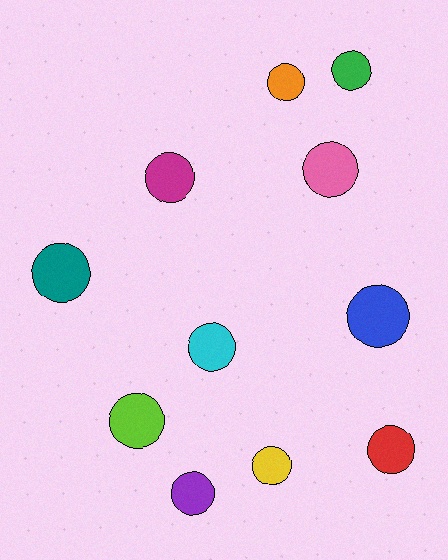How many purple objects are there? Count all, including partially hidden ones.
There is 1 purple object.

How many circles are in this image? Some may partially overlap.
There are 11 circles.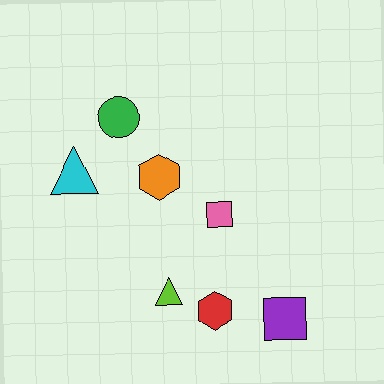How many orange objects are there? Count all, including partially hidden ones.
There is 1 orange object.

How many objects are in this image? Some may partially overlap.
There are 7 objects.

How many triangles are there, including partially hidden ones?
There are 2 triangles.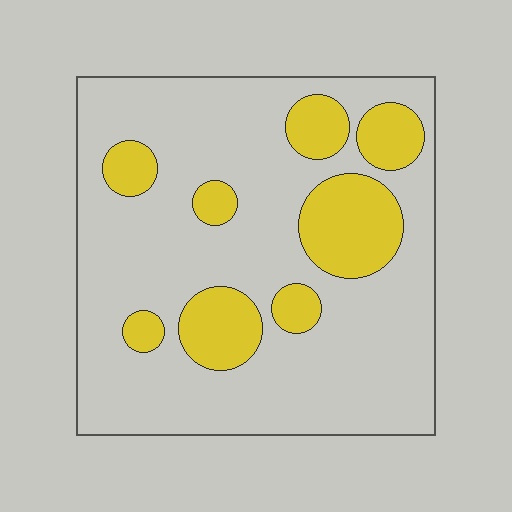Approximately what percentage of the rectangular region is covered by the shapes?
Approximately 25%.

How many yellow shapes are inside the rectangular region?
8.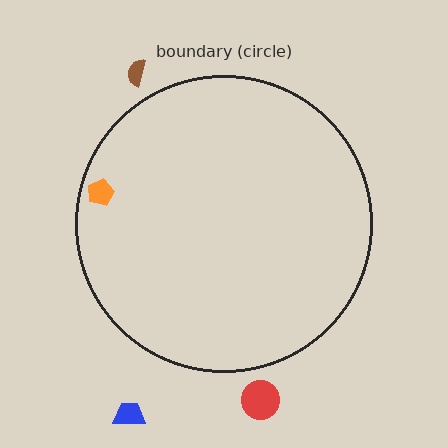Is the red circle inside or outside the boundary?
Outside.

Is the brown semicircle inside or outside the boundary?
Outside.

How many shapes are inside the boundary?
1 inside, 3 outside.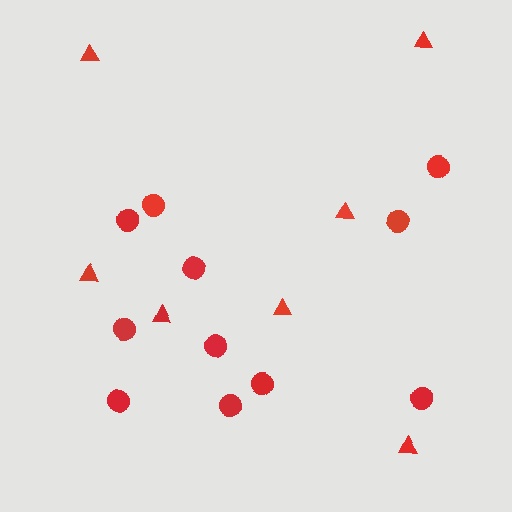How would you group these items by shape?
There are 2 groups: one group of triangles (7) and one group of circles (11).